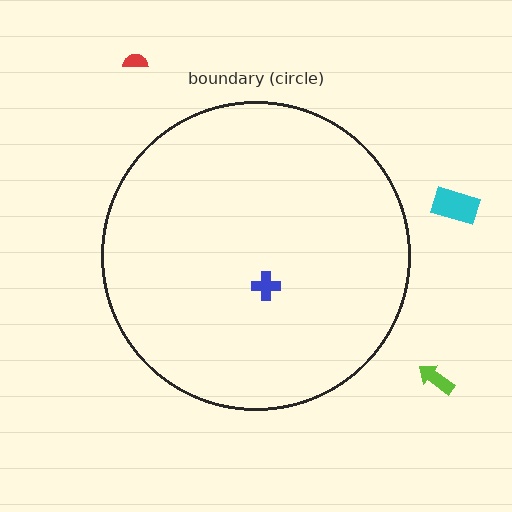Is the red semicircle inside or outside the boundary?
Outside.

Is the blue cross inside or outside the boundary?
Inside.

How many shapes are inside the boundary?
1 inside, 3 outside.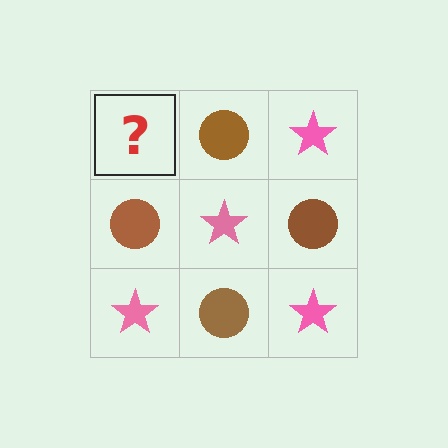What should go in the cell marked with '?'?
The missing cell should contain a pink star.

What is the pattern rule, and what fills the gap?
The rule is that it alternates pink star and brown circle in a checkerboard pattern. The gap should be filled with a pink star.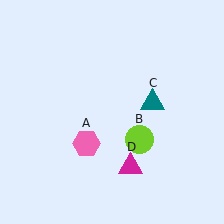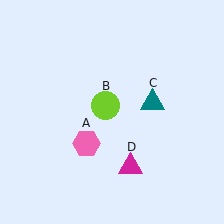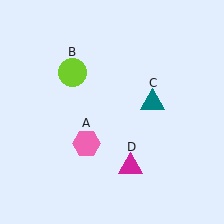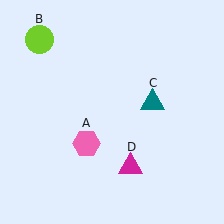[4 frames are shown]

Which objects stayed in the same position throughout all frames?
Pink hexagon (object A) and teal triangle (object C) and magenta triangle (object D) remained stationary.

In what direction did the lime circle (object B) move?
The lime circle (object B) moved up and to the left.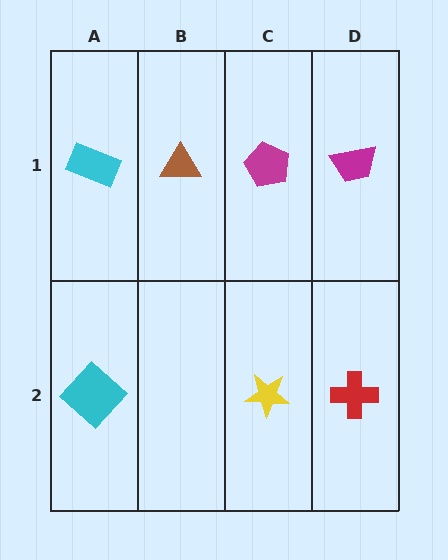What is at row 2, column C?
A yellow star.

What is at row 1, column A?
A cyan rectangle.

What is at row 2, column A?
A cyan diamond.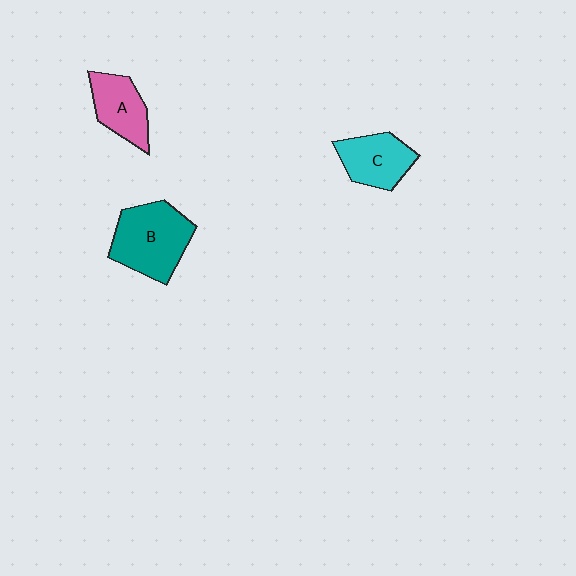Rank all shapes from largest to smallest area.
From largest to smallest: B (teal), C (cyan), A (pink).